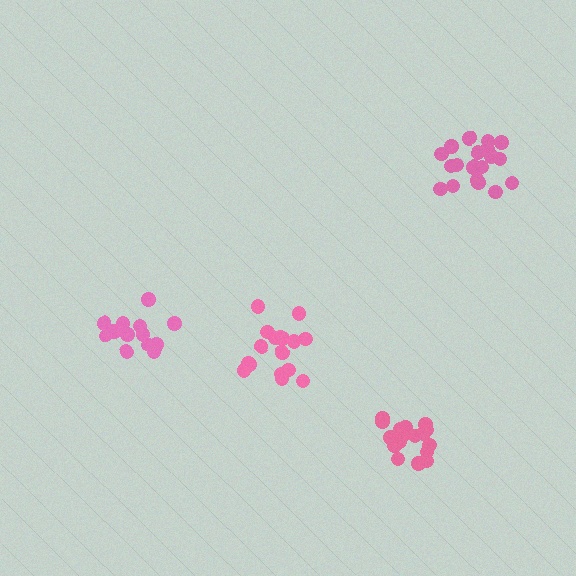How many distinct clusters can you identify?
There are 4 distinct clusters.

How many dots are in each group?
Group 1: 19 dots, Group 2: 17 dots, Group 3: 14 dots, Group 4: 18 dots (68 total).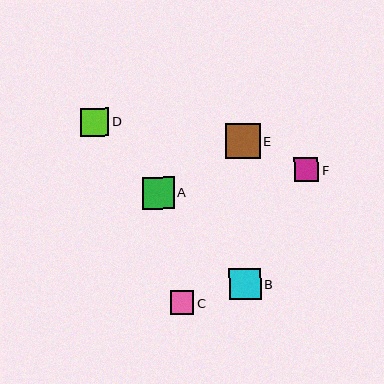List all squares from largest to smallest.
From largest to smallest: E, A, B, D, F, C.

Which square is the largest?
Square E is the largest with a size of approximately 35 pixels.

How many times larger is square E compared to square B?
Square E is approximately 1.1 times the size of square B.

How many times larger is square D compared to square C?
Square D is approximately 1.2 times the size of square C.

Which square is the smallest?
Square C is the smallest with a size of approximately 24 pixels.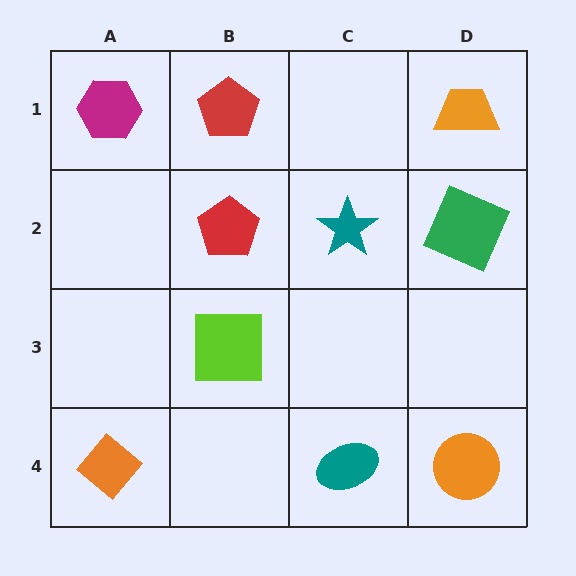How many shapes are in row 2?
3 shapes.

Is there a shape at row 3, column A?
No, that cell is empty.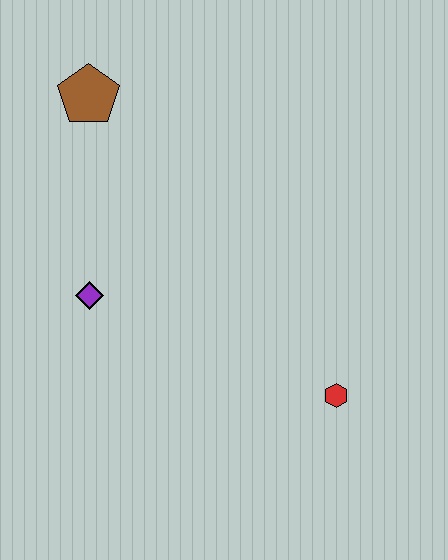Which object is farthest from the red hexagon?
The brown pentagon is farthest from the red hexagon.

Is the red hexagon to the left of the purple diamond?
No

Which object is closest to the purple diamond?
The brown pentagon is closest to the purple diamond.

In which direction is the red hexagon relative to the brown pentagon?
The red hexagon is below the brown pentagon.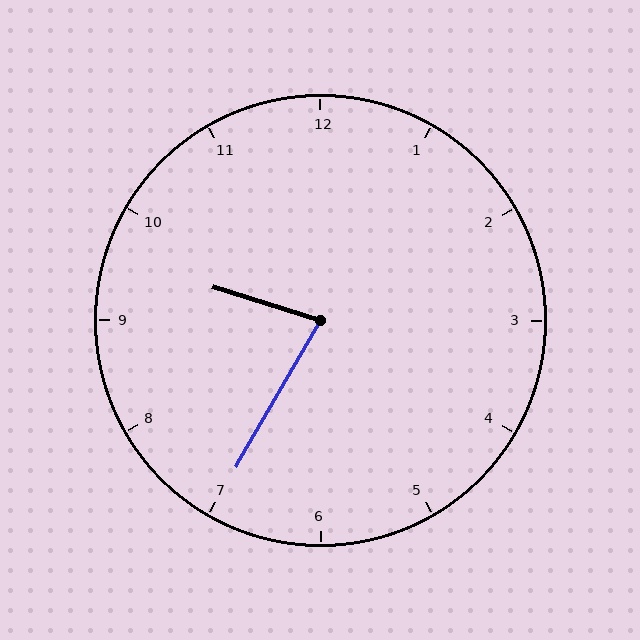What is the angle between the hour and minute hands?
Approximately 78 degrees.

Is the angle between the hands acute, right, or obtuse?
It is acute.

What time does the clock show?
9:35.